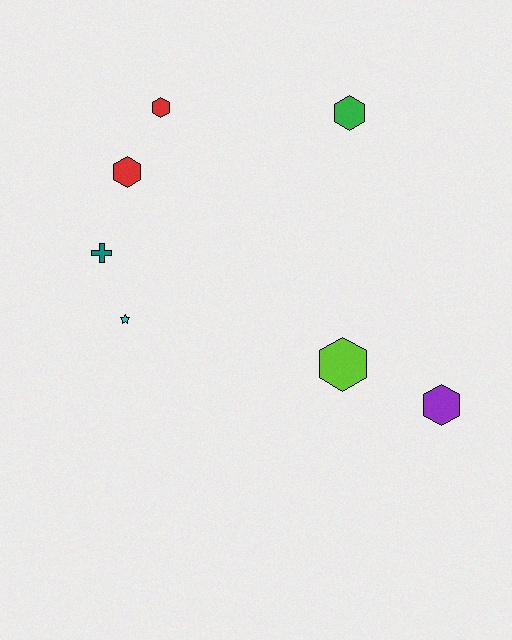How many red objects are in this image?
There are 2 red objects.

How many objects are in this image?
There are 7 objects.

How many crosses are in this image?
There is 1 cross.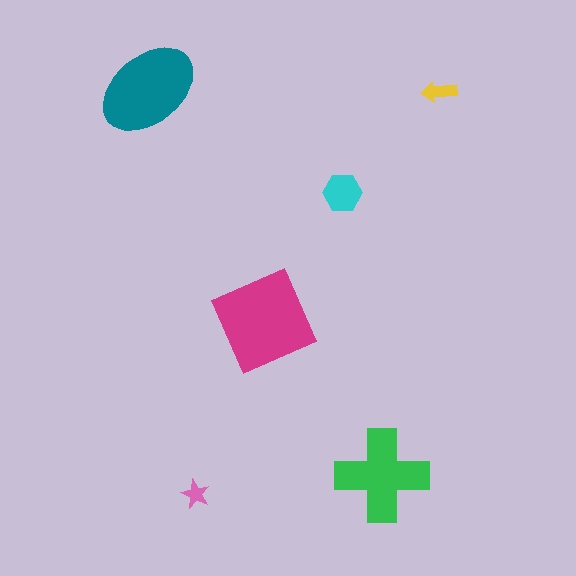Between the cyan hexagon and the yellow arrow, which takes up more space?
The cyan hexagon.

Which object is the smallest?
The pink star.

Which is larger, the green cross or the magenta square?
The magenta square.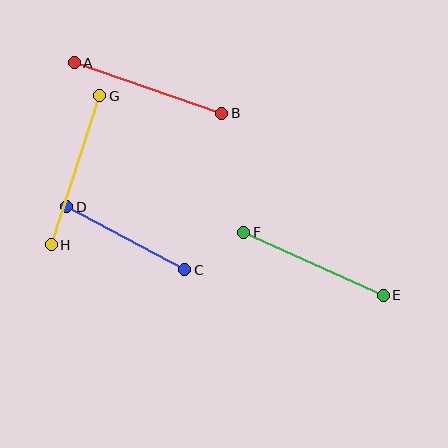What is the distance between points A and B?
The distance is approximately 155 pixels.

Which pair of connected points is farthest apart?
Points G and H are farthest apart.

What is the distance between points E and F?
The distance is approximately 153 pixels.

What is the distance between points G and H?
The distance is approximately 156 pixels.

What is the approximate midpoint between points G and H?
The midpoint is at approximately (75, 170) pixels.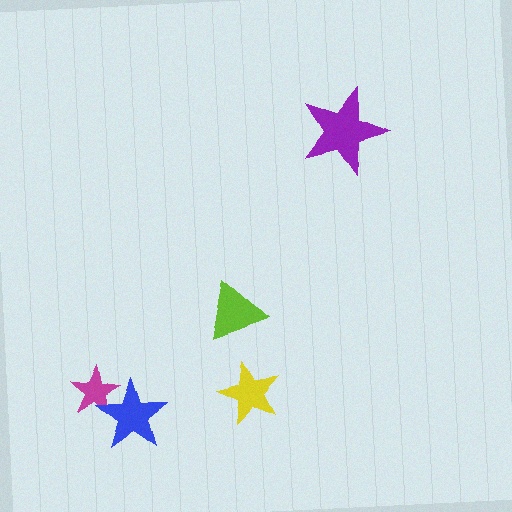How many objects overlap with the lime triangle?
0 objects overlap with the lime triangle.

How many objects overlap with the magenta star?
1 object overlaps with the magenta star.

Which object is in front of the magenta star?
The blue star is in front of the magenta star.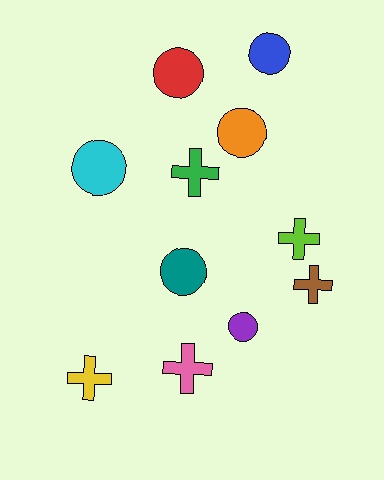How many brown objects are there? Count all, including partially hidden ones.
There is 1 brown object.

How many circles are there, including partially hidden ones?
There are 6 circles.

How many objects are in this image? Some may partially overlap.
There are 11 objects.